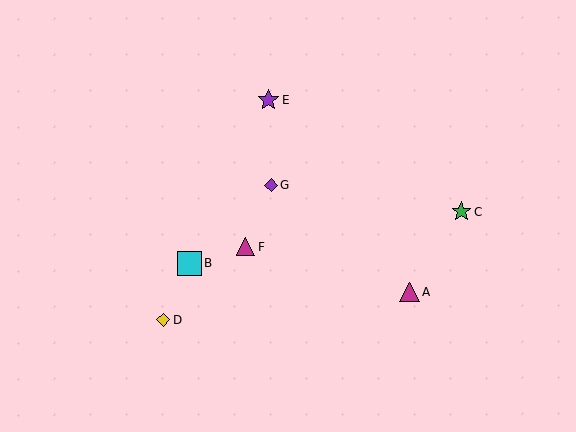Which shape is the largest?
The cyan square (labeled B) is the largest.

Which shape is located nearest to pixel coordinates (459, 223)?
The green star (labeled C) at (461, 211) is nearest to that location.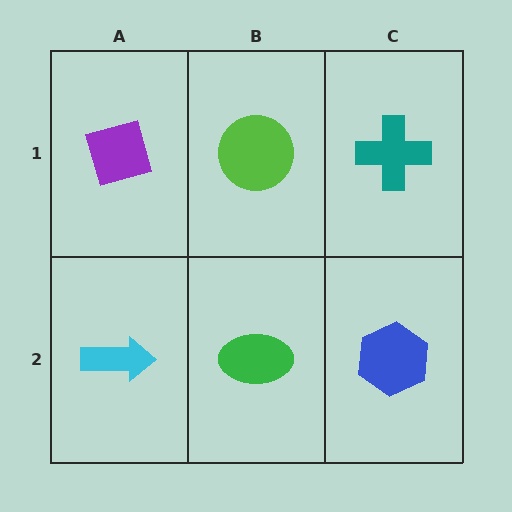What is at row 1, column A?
A purple diamond.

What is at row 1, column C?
A teal cross.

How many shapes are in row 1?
3 shapes.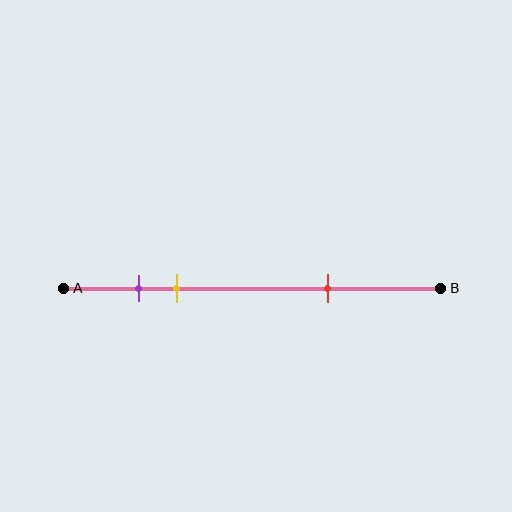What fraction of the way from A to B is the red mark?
The red mark is approximately 70% (0.7) of the way from A to B.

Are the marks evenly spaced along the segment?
No, the marks are not evenly spaced.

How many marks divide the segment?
There are 3 marks dividing the segment.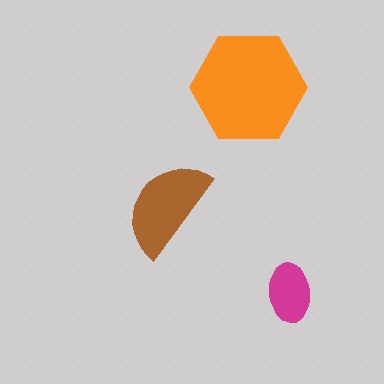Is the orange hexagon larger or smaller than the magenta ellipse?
Larger.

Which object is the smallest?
The magenta ellipse.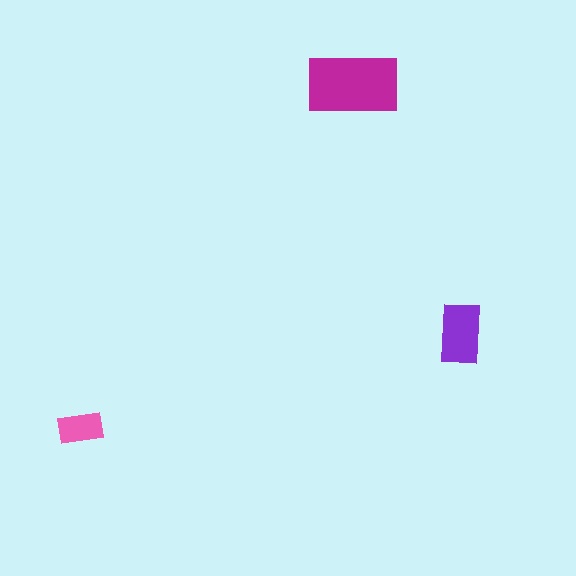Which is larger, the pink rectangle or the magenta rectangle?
The magenta one.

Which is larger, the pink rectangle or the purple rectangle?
The purple one.